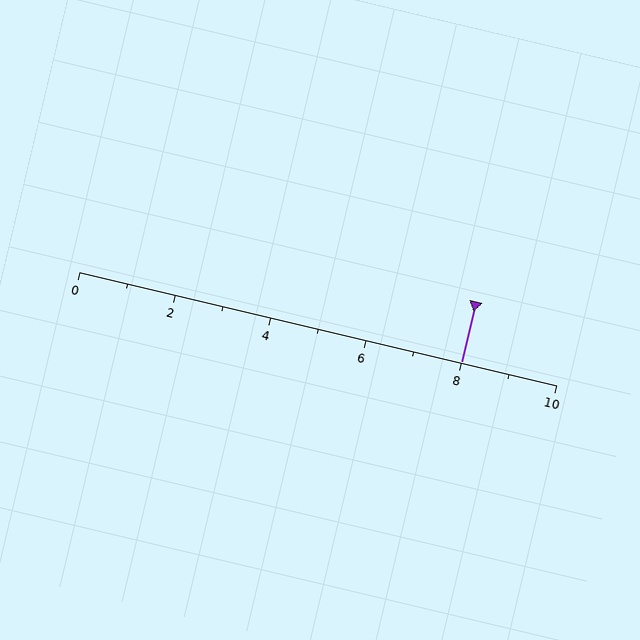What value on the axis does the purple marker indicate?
The marker indicates approximately 8.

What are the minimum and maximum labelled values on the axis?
The axis runs from 0 to 10.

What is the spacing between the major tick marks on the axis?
The major ticks are spaced 2 apart.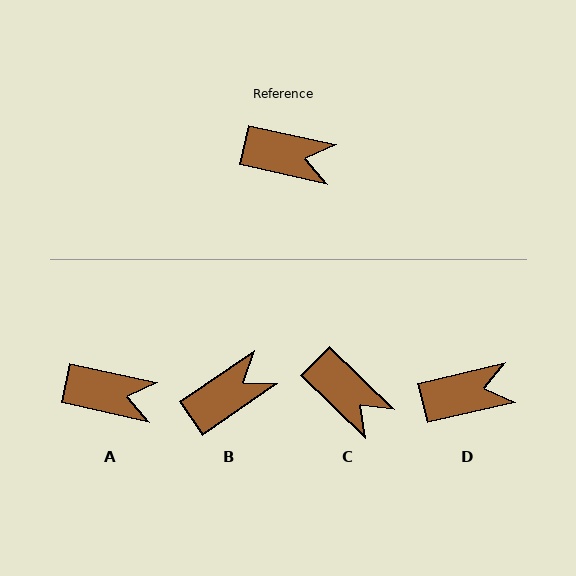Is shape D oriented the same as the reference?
No, it is off by about 25 degrees.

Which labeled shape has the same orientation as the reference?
A.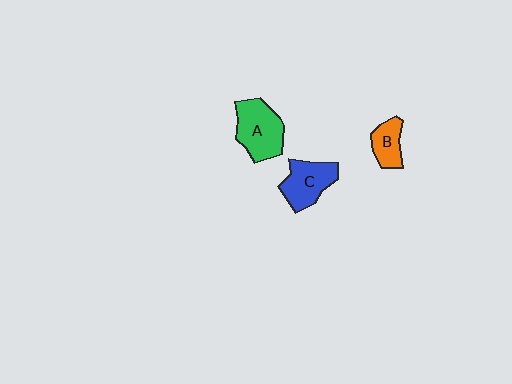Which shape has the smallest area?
Shape B (orange).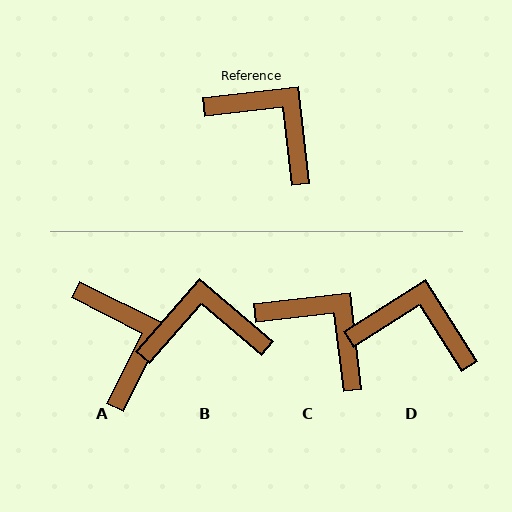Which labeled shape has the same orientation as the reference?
C.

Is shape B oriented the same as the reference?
No, it is off by about 43 degrees.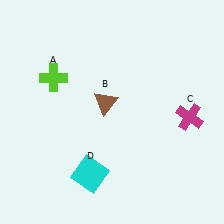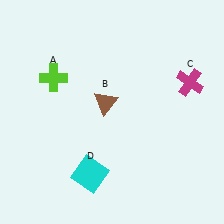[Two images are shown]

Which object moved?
The magenta cross (C) moved up.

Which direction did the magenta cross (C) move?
The magenta cross (C) moved up.